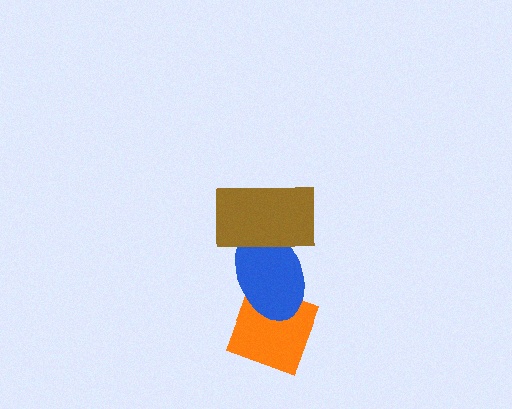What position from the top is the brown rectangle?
The brown rectangle is 1st from the top.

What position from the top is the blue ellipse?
The blue ellipse is 2nd from the top.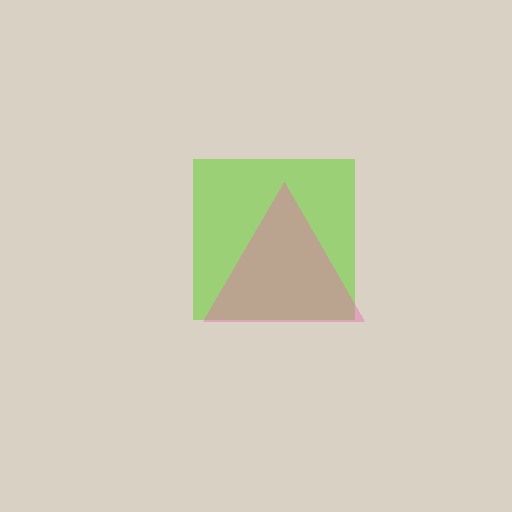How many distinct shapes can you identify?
There are 2 distinct shapes: a lime square, a pink triangle.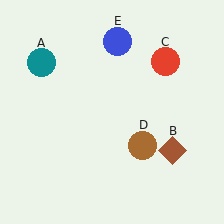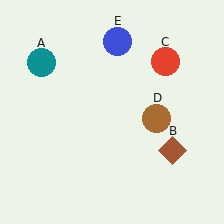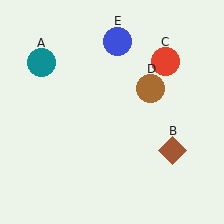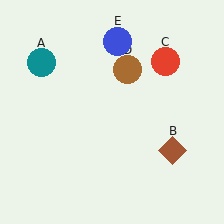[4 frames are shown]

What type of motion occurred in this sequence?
The brown circle (object D) rotated counterclockwise around the center of the scene.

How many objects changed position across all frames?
1 object changed position: brown circle (object D).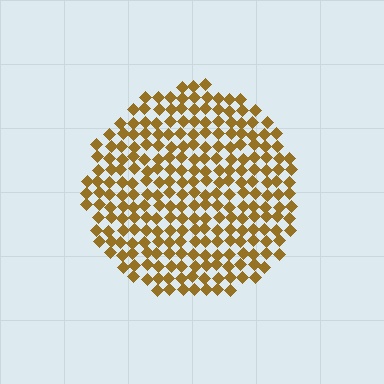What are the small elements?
The small elements are diamonds.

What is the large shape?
The large shape is a circle.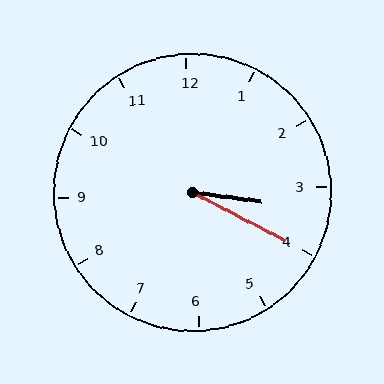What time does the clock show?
3:20.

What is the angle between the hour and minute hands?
Approximately 20 degrees.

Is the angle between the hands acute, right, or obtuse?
It is acute.